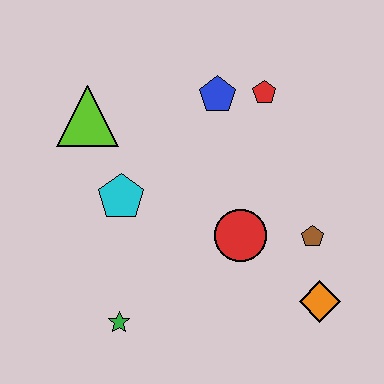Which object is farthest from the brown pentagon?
The lime triangle is farthest from the brown pentagon.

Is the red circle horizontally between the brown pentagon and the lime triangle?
Yes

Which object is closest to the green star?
The cyan pentagon is closest to the green star.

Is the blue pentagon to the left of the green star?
No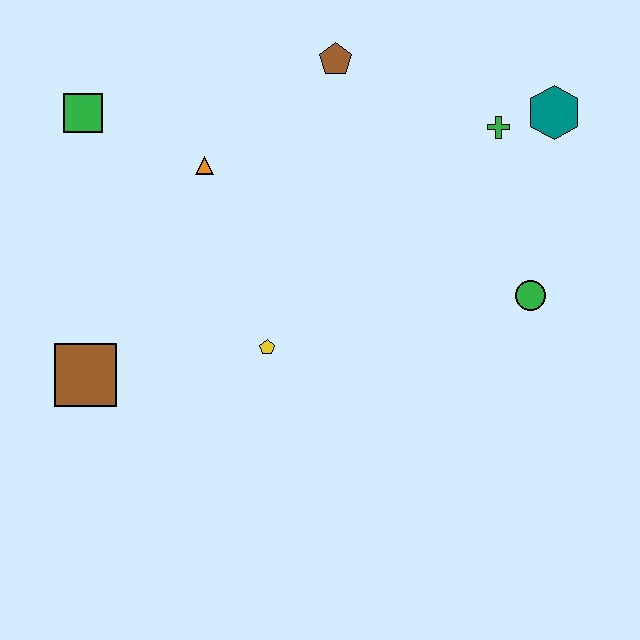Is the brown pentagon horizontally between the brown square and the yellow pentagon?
No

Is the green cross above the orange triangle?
Yes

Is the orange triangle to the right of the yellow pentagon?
No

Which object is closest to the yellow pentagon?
The brown square is closest to the yellow pentagon.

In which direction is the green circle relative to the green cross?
The green circle is below the green cross.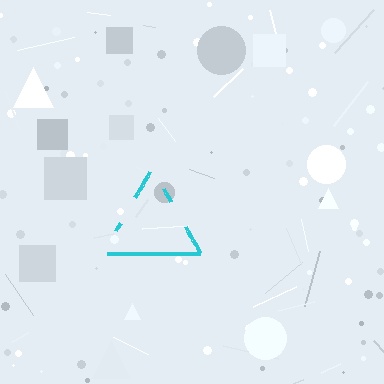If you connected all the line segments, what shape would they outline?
They would outline a triangle.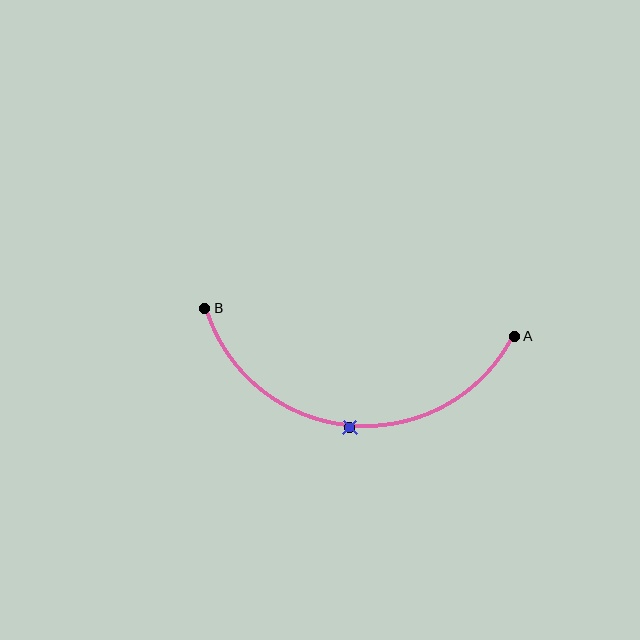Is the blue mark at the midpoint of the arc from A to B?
Yes. The blue mark lies on the arc at equal arc-length from both A and B — it is the arc midpoint.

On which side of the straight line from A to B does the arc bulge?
The arc bulges below the straight line connecting A and B.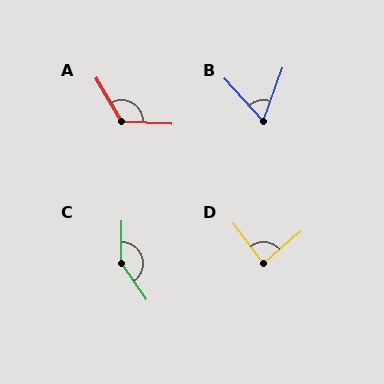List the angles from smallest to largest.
B (62°), D (85°), A (123°), C (145°).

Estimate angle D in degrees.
Approximately 85 degrees.